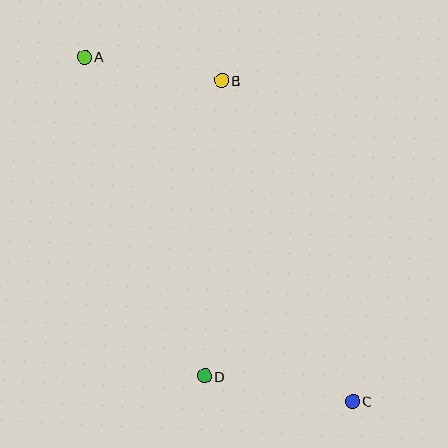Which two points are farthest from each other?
Points A and C are farthest from each other.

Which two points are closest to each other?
Points A and B are closest to each other.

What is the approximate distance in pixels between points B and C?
The distance between B and C is approximately 347 pixels.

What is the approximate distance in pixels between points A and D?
The distance between A and D is approximately 341 pixels.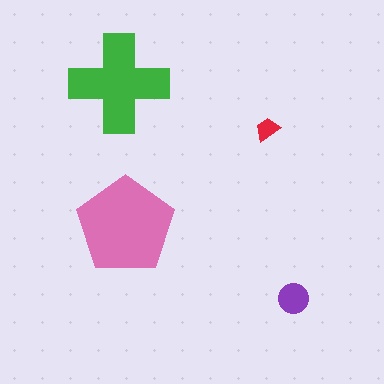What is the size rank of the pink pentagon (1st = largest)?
1st.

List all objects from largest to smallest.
The pink pentagon, the green cross, the purple circle, the red trapezoid.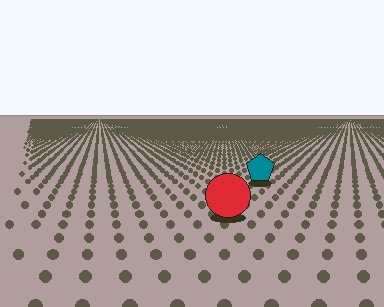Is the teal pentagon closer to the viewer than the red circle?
No. The red circle is closer — you can tell from the texture gradient: the ground texture is coarser near it.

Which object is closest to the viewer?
The red circle is closest. The texture marks near it are larger and more spread out.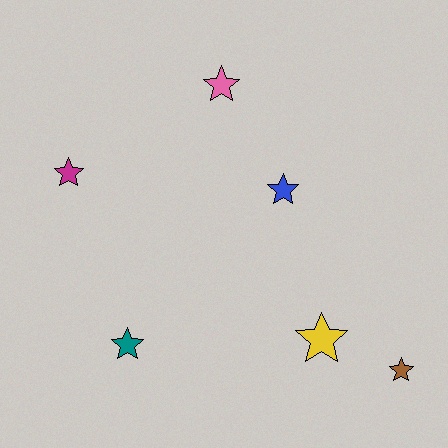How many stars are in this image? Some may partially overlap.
There are 6 stars.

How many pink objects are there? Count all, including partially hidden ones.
There is 1 pink object.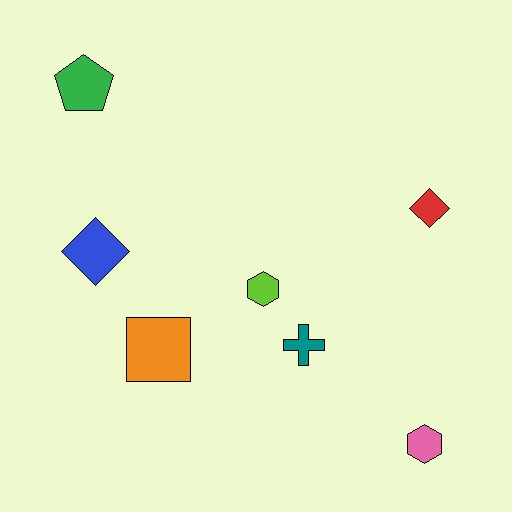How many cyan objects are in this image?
There are no cyan objects.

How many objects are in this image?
There are 7 objects.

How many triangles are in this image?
There are no triangles.